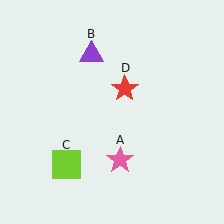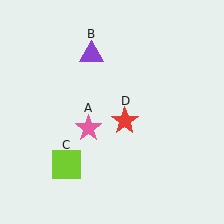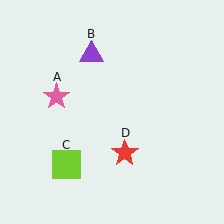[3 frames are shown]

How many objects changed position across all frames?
2 objects changed position: pink star (object A), red star (object D).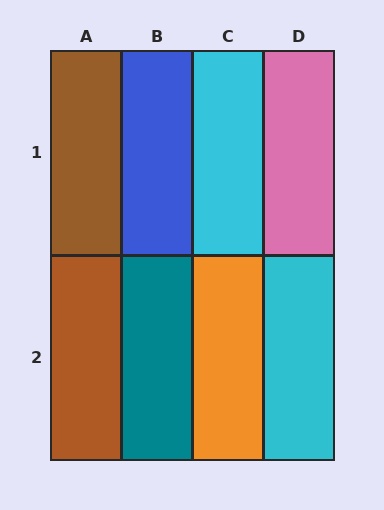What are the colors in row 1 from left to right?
Brown, blue, cyan, pink.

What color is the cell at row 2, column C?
Orange.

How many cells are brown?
2 cells are brown.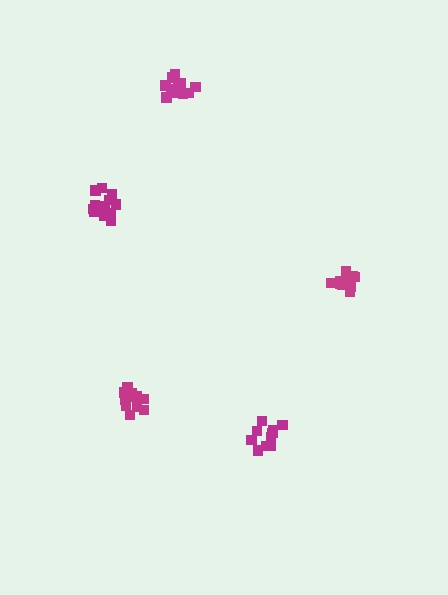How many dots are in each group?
Group 1: 10 dots, Group 2: 12 dots, Group 3: 11 dots, Group 4: 16 dots, Group 5: 13 dots (62 total).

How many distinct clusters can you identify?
There are 5 distinct clusters.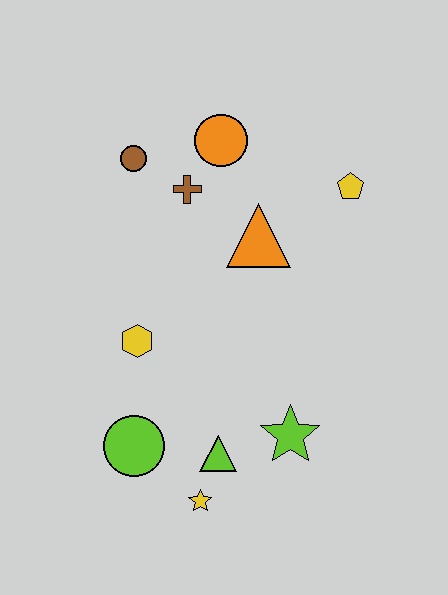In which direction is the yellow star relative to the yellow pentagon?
The yellow star is below the yellow pentagon.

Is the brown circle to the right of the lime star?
No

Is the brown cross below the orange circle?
Yes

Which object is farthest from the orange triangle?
The yellow star is farthest from the orange triangle.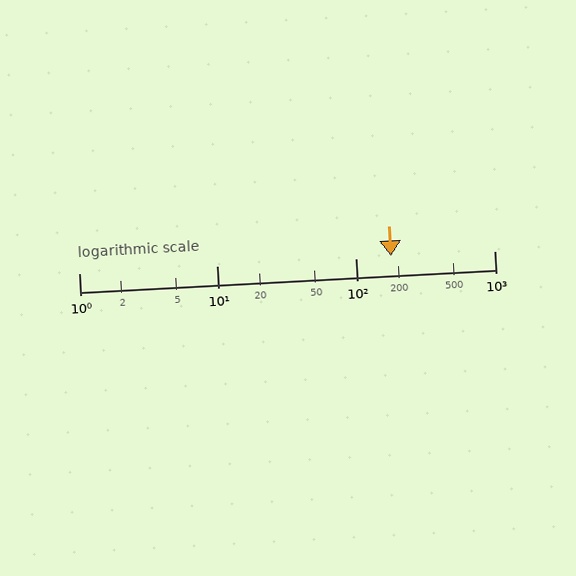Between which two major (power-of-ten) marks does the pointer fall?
The pointer is between 100 and 1000.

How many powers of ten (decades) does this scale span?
The scale spans 3 decades, from 1 to 1000.